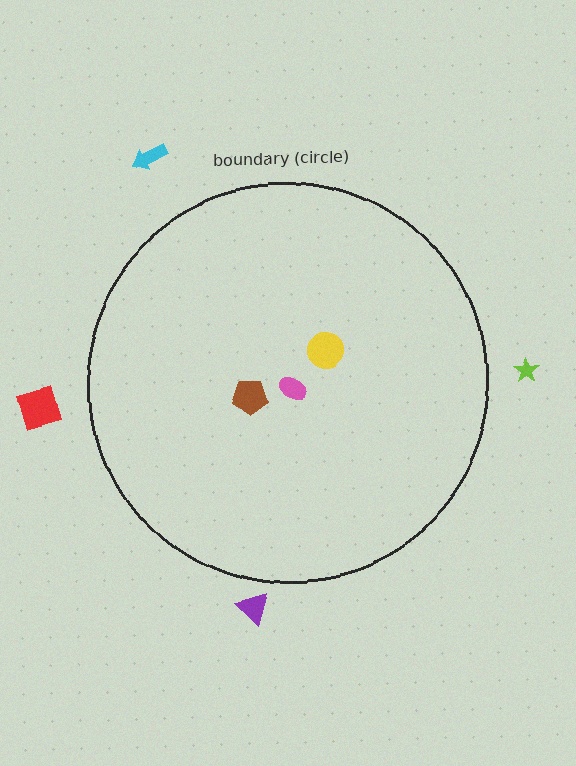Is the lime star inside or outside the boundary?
Outside.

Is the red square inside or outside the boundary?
Outside.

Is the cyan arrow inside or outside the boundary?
Outside.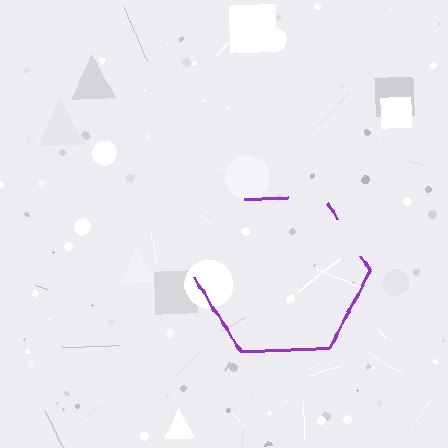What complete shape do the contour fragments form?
The contour fragments form a hexagon.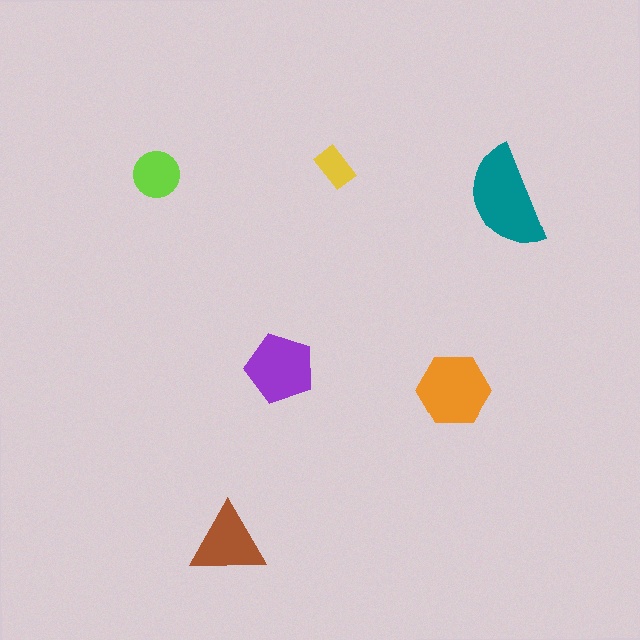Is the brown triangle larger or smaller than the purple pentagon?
Smaller.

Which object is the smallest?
The yellow rectangle.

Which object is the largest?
The teal semicircle.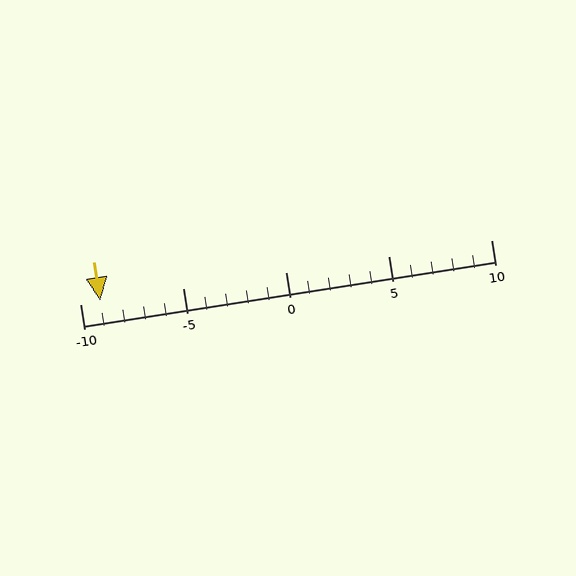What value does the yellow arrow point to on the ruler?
The yellow arrow points to approximately -9.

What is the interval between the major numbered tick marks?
The major tick marks are spaced 5 units apart.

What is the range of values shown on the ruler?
The ruler shows values from -10 to 10.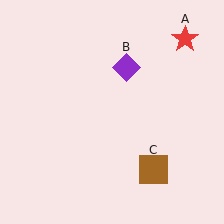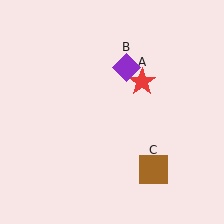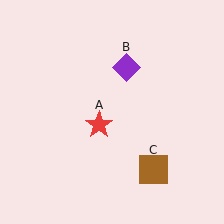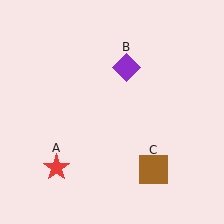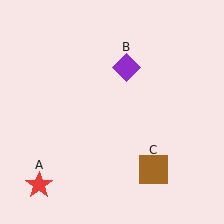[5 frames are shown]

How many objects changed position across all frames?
1 object changed position: red star (object A).